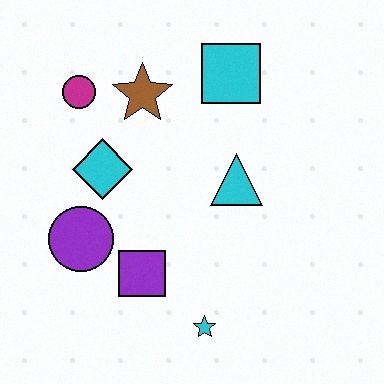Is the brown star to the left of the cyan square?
Yes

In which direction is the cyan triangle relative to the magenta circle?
The cyan triangle is to the right of the magenta circle.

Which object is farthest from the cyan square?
The cyan star is farthest from the cyan square.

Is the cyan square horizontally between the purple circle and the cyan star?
No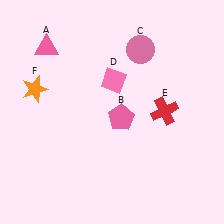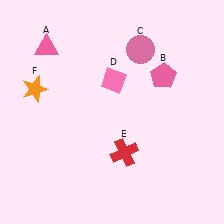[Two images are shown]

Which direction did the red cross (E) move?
The red cross (E) moved down.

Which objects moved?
The objects that moved are: the pink pentagon (B), the red cross (E).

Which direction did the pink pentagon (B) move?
The pink pentagon (B) moved right.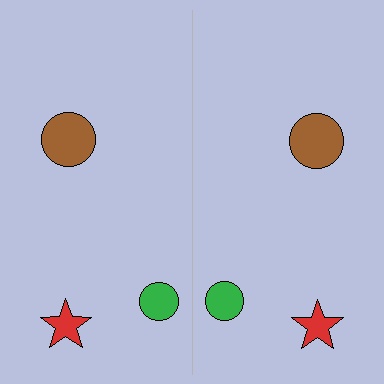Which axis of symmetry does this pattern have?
The pattern has a vertical axis of symmetry running through the center of the image.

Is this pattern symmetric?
Yes, this pattern has bilateral (reflection) symmetry.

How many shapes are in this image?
There are 6 shapes in this image.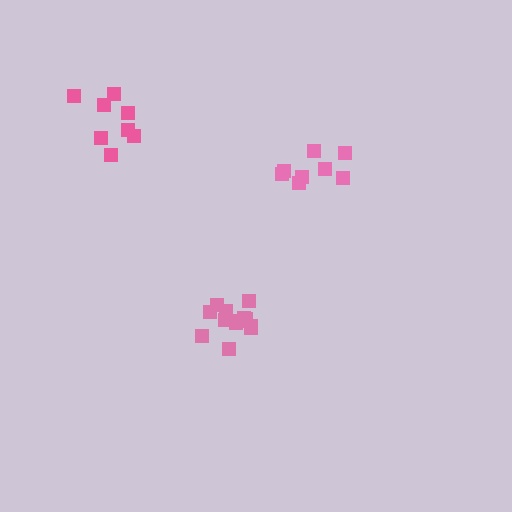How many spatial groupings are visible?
There are 3 spatial groupings.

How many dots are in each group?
Group 1: 8 dots, Group 2: 13 dots, Group 3: 8 dots (29 total).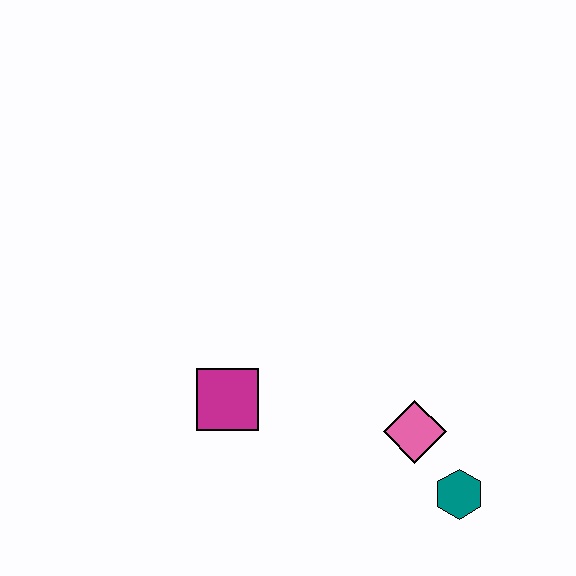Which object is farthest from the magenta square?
The teal hexagon is farthest from the magenta square.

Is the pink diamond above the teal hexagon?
Yes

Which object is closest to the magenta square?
The pink diamond is closest to the magenta square.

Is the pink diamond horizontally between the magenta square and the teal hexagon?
Yes